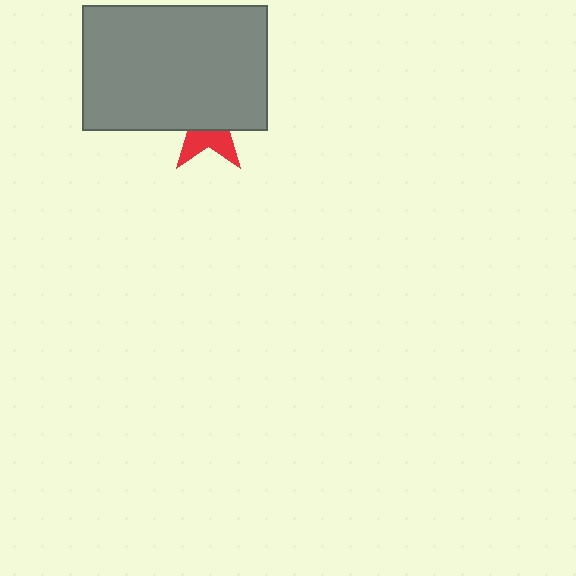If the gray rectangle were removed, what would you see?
You would see the complete red star.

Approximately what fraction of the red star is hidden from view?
Roughly 64% of the red star is hidden behind the gray rectangle.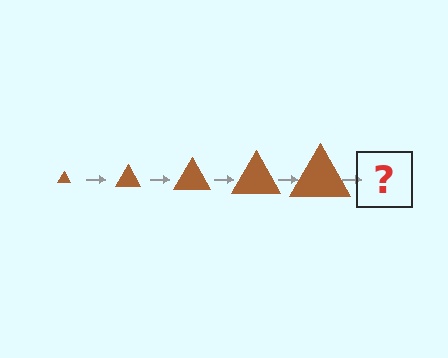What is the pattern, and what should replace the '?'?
The pattern is that the triangle gets progressively larger each step. The '?' should be a brown triangle, larger than the previous one.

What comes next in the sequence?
The next element should be a brown triangle, larger than the previous one.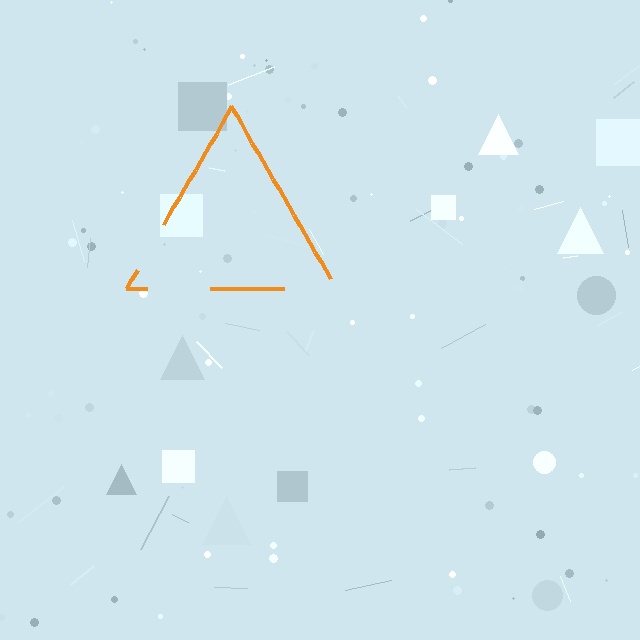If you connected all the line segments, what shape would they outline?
They would outline a triangle.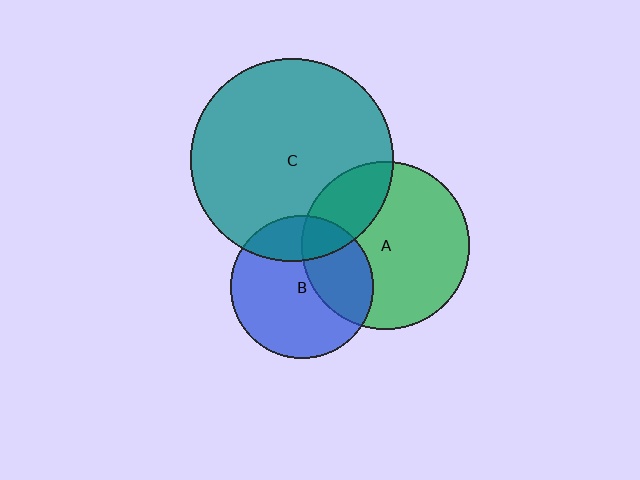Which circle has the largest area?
Circle C (teal).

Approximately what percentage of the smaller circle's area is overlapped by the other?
Approximately 25%.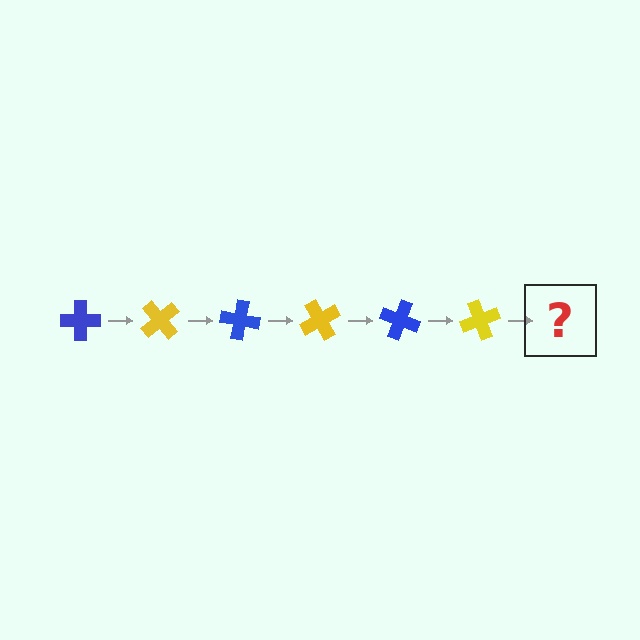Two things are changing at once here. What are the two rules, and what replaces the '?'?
The two rules are that it rotates 50 degrees each step and the color cycles through blue and yellow. The '?' should be a blue cross, rotated 300 degrees from the start.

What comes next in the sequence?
The next element should be a blue cross, rotated 300 degrees from the start.